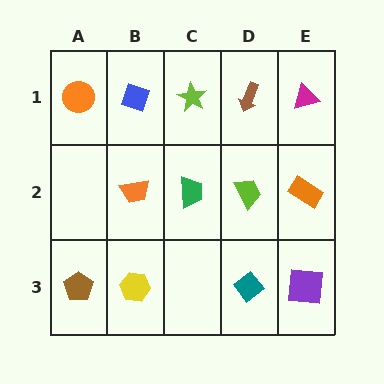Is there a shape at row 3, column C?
No, that cell is empty.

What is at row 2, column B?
An orange trapezoid.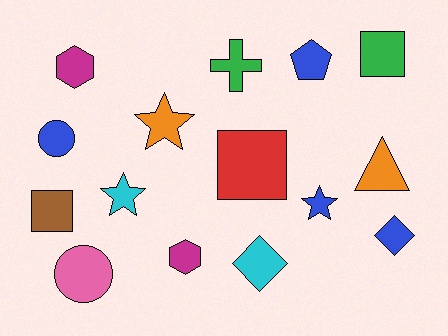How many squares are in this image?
There are 3 squares.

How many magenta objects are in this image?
There are 2 magenta objects.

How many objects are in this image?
There are 15 objects.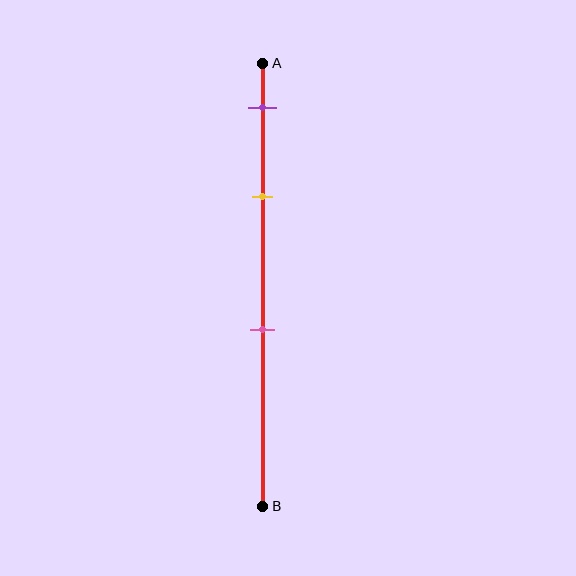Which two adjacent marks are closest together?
The purple and yellow marks are the closest adjacent pair.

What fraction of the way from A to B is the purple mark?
The purple mark is approximately 10% (0.1) of the way from A to B.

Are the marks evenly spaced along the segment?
No, the marks are not evenly spaced.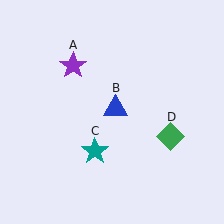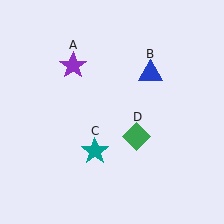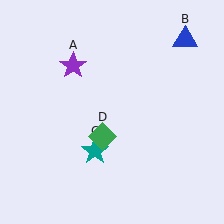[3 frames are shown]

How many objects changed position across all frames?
2 objects changed position: blue triangle (object B), green diamond (object D).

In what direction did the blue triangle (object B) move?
The blue triangle (object B) moved up and to the right.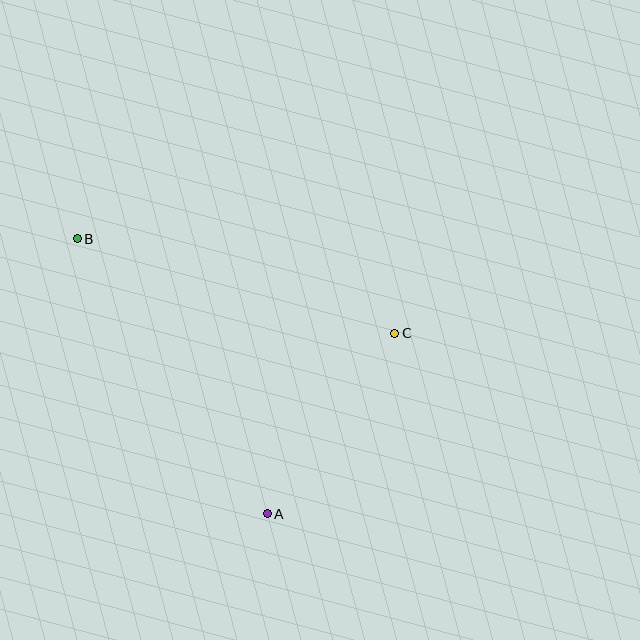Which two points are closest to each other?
Points A and C are closest to each other.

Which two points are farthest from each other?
Points A and B are farthest from each other.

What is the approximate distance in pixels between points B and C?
The distance between B and C is approximately 331 pixels.